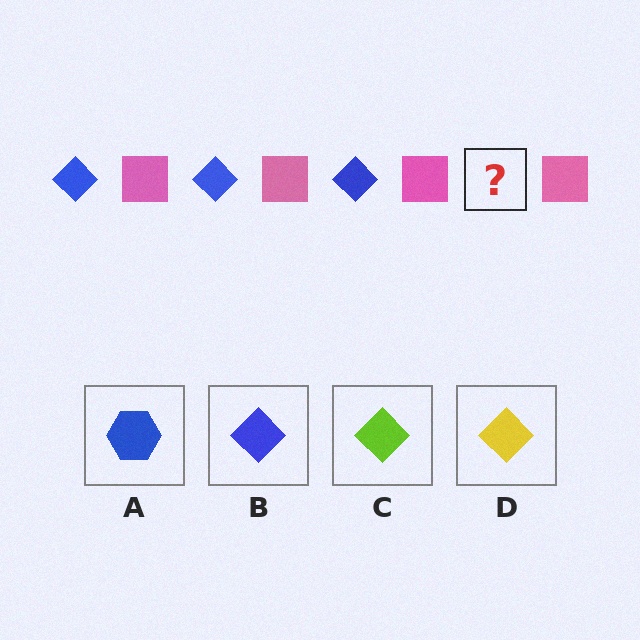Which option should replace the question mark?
Option B.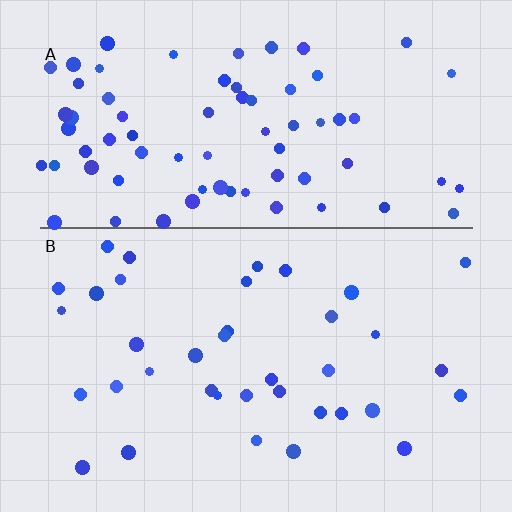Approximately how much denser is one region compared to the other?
Approximately 2.0× — region A over region B.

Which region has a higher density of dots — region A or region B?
A (the top).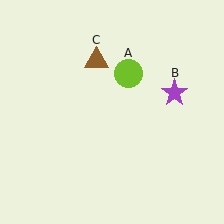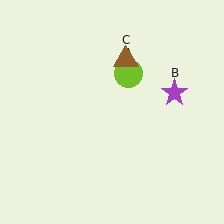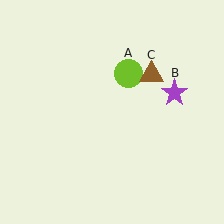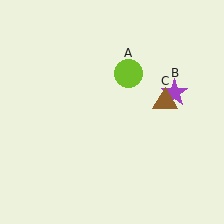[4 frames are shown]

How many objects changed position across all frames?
1 object changed position: brown triangle (object C).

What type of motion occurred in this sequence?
The brown triangle (object C) rotated clockwise around the center of the scene.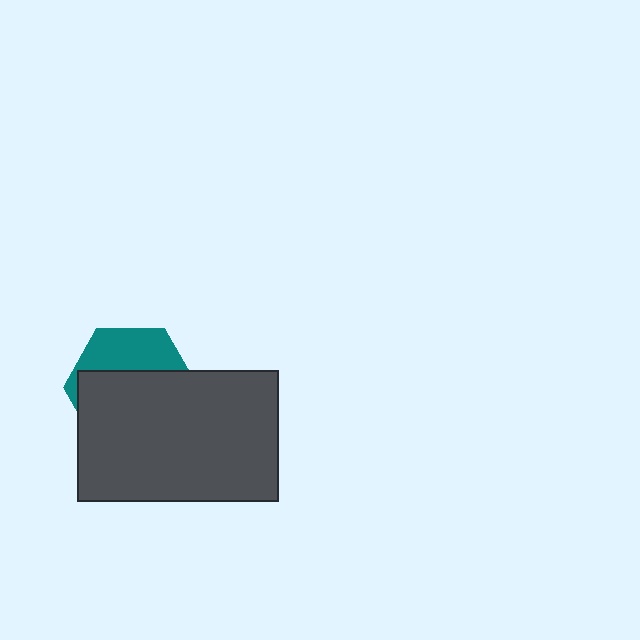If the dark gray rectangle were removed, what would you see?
You would see the complete teal hexagon.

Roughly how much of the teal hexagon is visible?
A small part of it is visible (roughly 35%).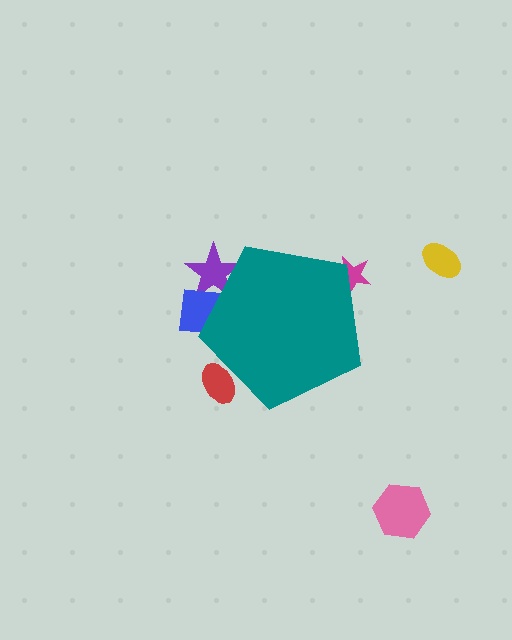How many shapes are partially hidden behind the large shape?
4 shapes are partially hidden.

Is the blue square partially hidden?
Yes, the blue square is partially hidden behind the teal pentagon.